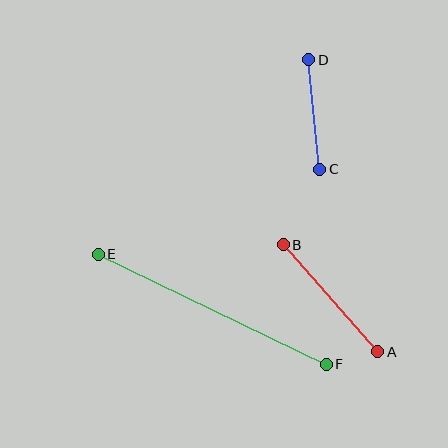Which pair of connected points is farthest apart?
Points E and F are farthest apart.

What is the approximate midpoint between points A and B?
The midpoint is at approximately (330, 298) pixels.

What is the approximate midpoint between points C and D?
The midpoint is at approximately (314, 115) pixels.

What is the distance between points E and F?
The distance is approximately 254 pixels.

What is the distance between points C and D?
The distance is approximately 110 pixels.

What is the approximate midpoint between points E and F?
The midpoint is at approximately (212, 309) pixels.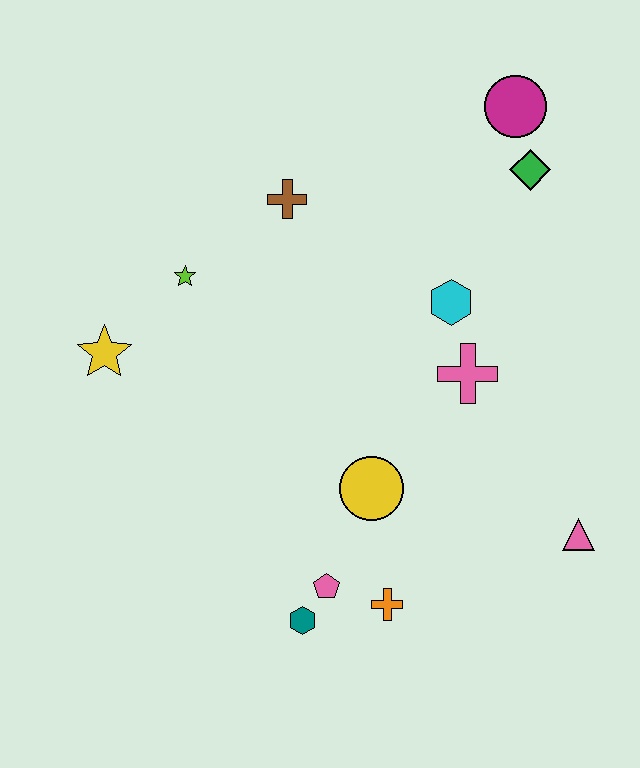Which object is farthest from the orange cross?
The magenta circle is farthest from the orange cross.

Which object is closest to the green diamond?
The magenta circle is closest to the green diamond.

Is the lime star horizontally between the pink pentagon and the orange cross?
No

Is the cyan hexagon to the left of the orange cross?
No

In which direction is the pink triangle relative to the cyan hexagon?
The pink triangle is below the cyan hexagon.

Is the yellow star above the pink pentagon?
Yes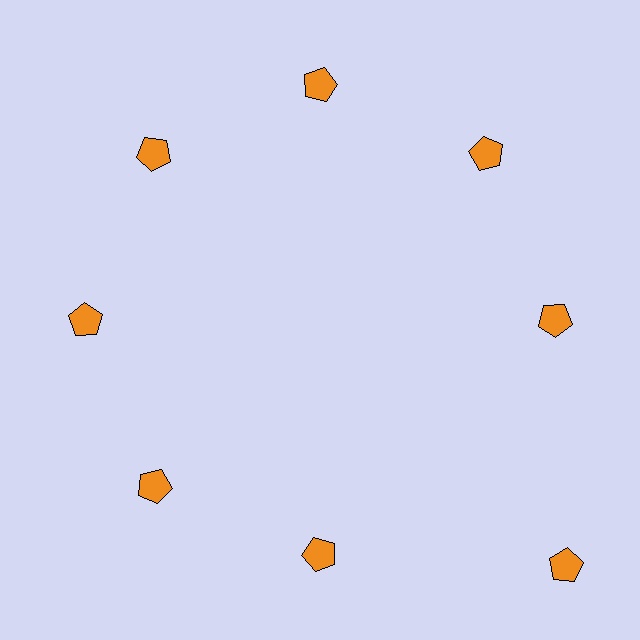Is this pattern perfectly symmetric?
No. The 8 orange pentagons are arranged in a ring, but one element near the 4 o'clock position is pushed outward from the center, breaking the 8-fold rotational symmetry.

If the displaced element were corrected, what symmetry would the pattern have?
It would have 8-fold rotational symmetry — the pattern would map onto itself every 45 degrees.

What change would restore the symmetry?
The symmetry would be restored by moving it inward, back onto the ring so that all 8 pentagons sit at equal angles and equal distance from the center.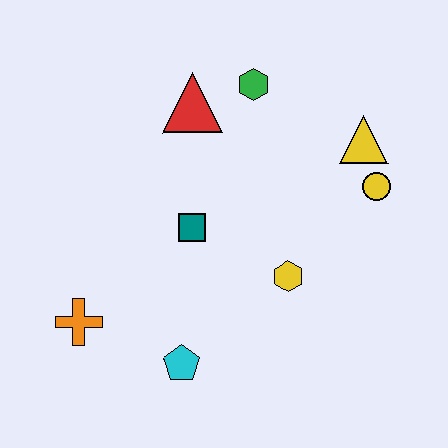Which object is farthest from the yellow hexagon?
The orange cross is farthest from the yellow hexagon.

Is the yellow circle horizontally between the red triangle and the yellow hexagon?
No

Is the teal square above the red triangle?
No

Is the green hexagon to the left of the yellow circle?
Yes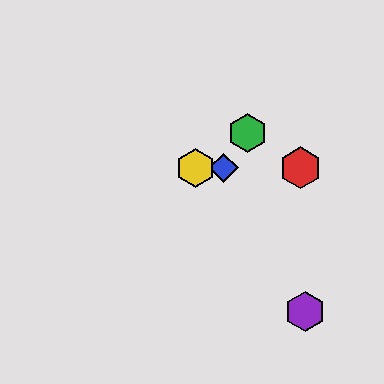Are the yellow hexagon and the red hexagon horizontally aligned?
Yes, both are at y≈168.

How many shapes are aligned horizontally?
3 shapes (the red hexagon, the blue diamond, the yellow hexagon) are aligned horizontally.